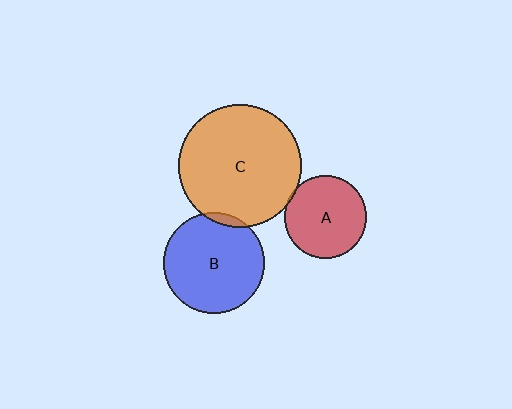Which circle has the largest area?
Circle C (orange).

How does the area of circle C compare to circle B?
Approximately 1.5 times.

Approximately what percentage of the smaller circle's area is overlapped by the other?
Approximately 5%.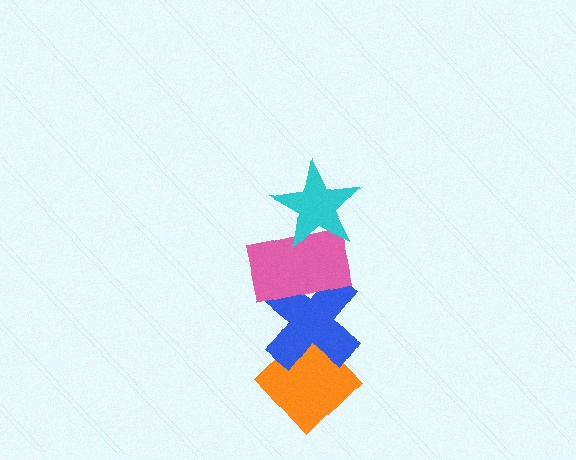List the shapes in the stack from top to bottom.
From top to bottom: the cyan star, the pink rectangle, the blue cross, the orange diamond.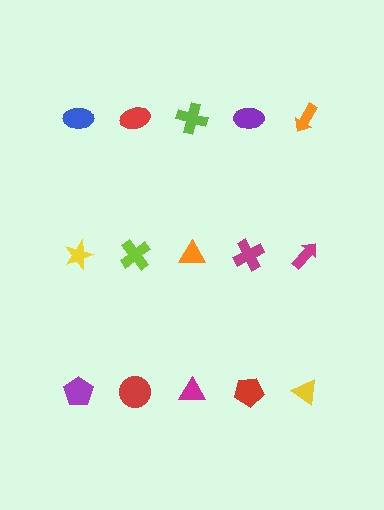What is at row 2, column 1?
A yellow star.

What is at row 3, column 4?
A red pentagon.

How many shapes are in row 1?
5 shapes.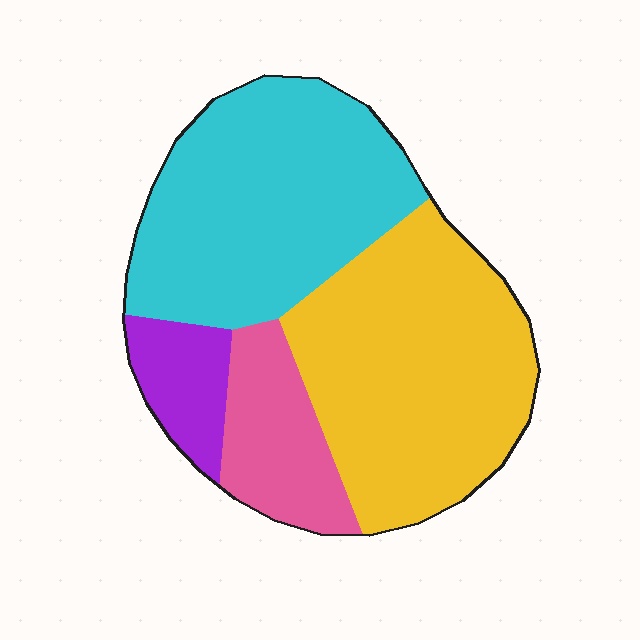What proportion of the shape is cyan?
Cyan covers 38% of the shape.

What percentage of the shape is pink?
Pink covers roughly 15% of the shape.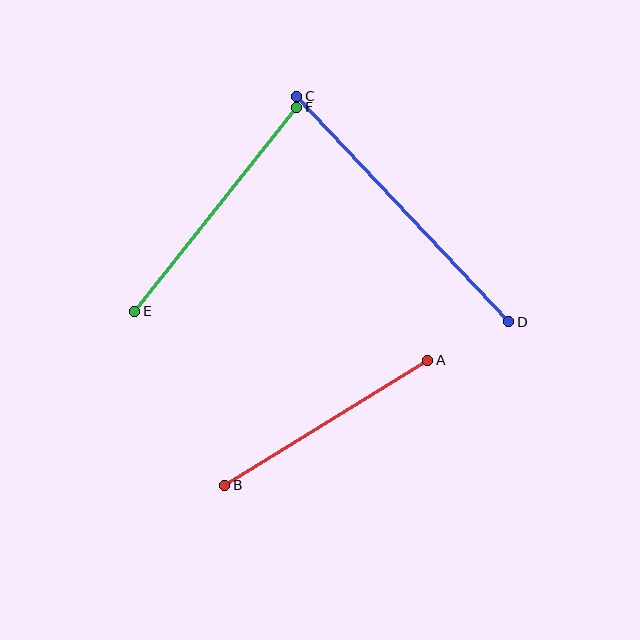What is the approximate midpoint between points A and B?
The midpoint is at approximately (326, 423) pixels.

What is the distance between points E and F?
The distance is approximately 261 pixels.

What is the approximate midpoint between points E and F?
The midpoint is at approximately (216, 209) pixels.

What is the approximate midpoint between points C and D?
The midpoint is at approximately (403, 209) pixels.